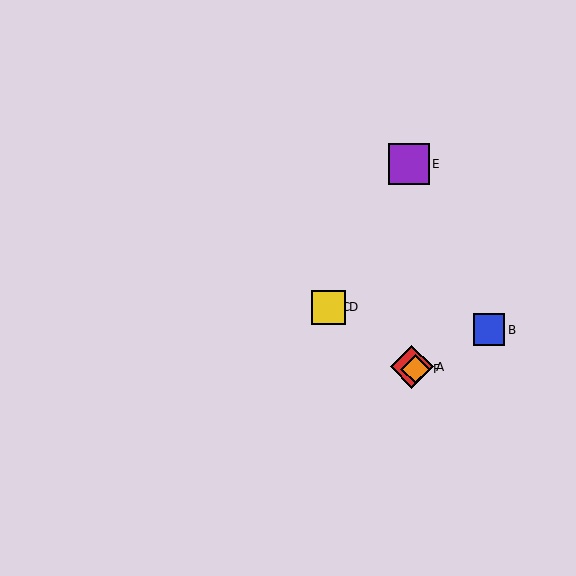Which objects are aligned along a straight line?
Objects A, C, D, F are aligned along a straight line.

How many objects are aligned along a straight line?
4 objects (A, C, D, F) are aligned along a straight line.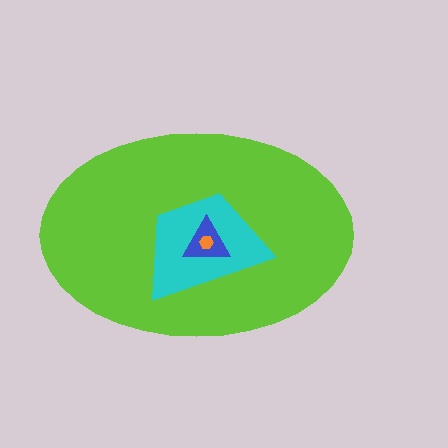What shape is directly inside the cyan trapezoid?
The blue triangle.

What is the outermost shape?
The lime ellipse.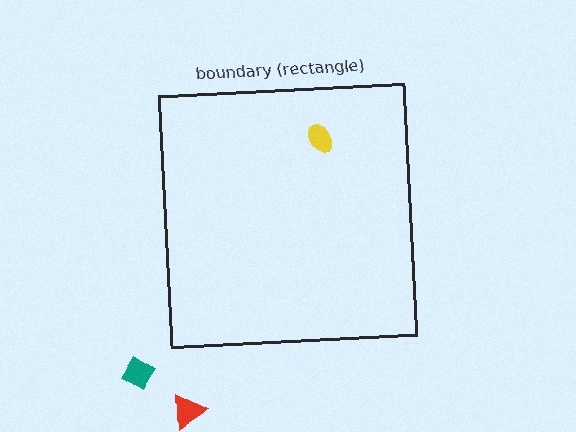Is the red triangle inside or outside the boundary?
Outside.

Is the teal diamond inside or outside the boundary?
Outside.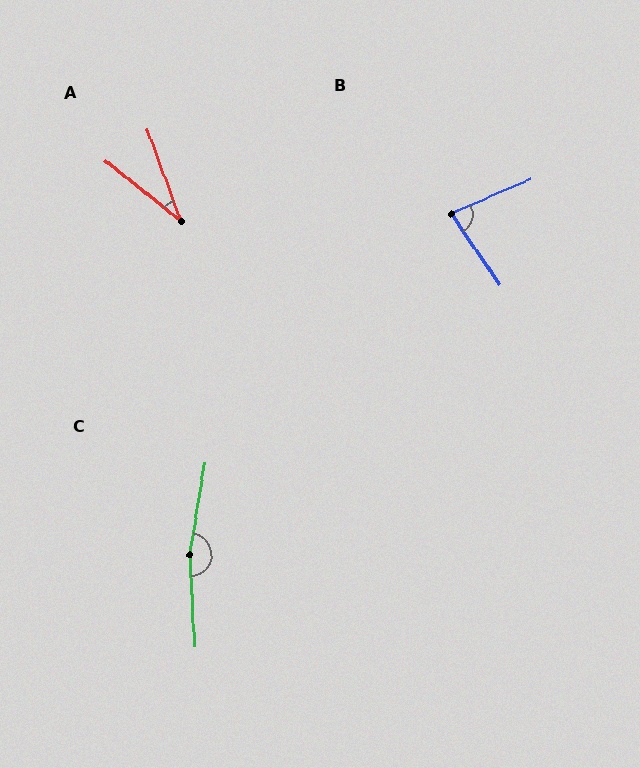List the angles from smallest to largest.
A (31°), B (79°), C (167°).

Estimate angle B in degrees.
Approximately 79 degrees.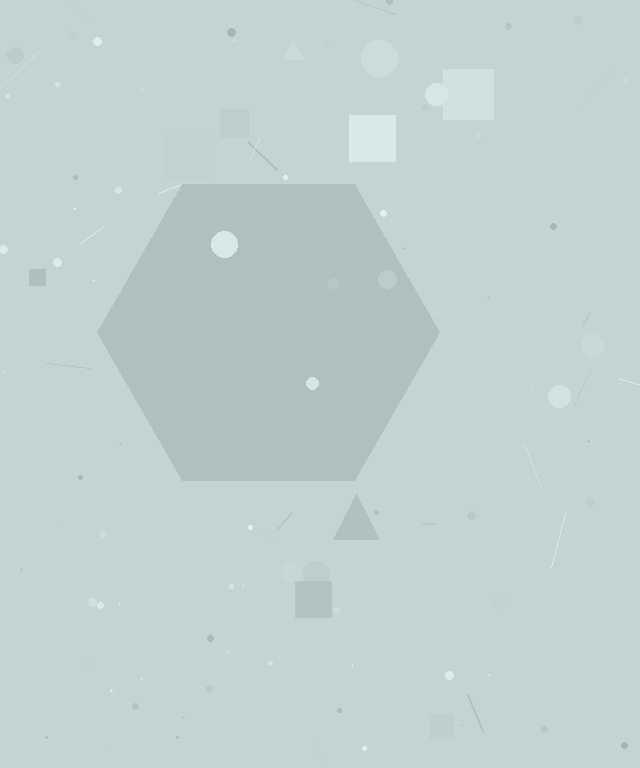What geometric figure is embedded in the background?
A hexagon is embedded in the background.